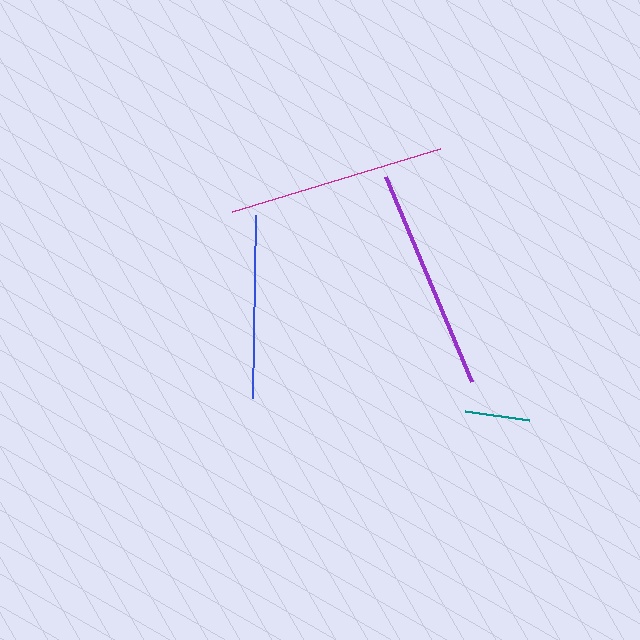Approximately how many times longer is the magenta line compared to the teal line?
The magenta line is approximately 3.4 times the length of the teal line.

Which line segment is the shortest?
The teal line is the shortest at approximately 64 pixels.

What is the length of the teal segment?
The teal segment is approximately 64 pixels long.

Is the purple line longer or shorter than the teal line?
The purple line is longer than the teal line.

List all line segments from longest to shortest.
From longest to shortest: purple, magenta, blue, teal.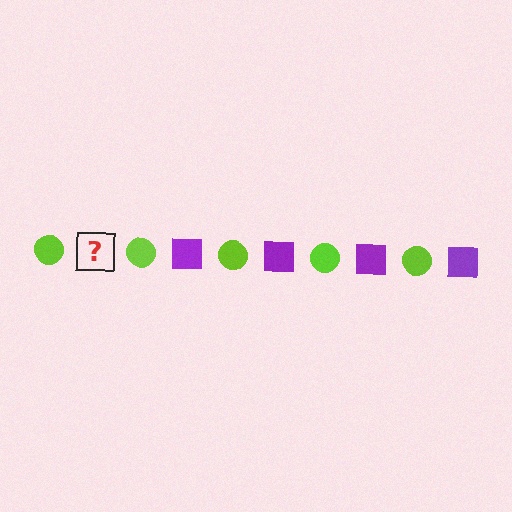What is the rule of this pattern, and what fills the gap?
The rule is that the pattern alternates between lime circle and purple square. The gap should be filled with a purple square.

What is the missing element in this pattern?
The missing element is a purple square.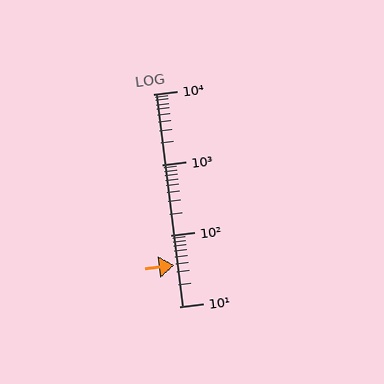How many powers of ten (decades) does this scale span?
The scale spans 3 decades, from 10 to 10000.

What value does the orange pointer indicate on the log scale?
The pointer indicates approximately 38.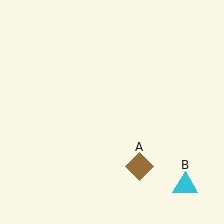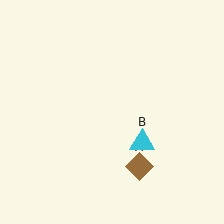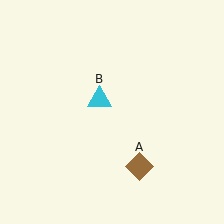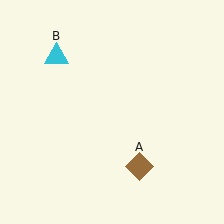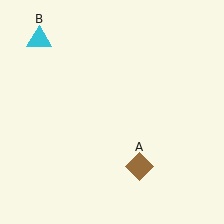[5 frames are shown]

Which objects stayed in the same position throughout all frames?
Brown diamond (object A) remained stationary.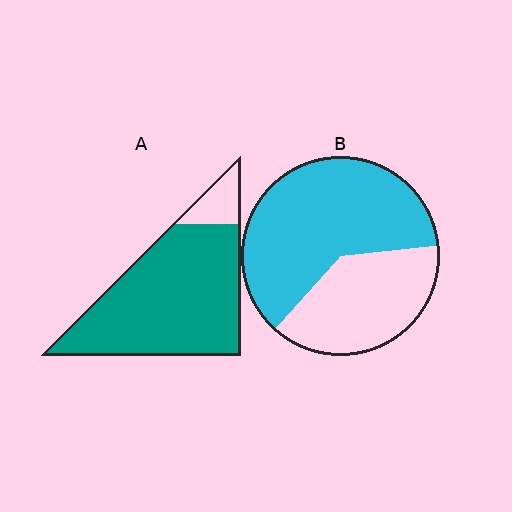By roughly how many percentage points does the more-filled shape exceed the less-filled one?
By roughly 25 percentage points (A over B).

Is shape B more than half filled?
Yes.